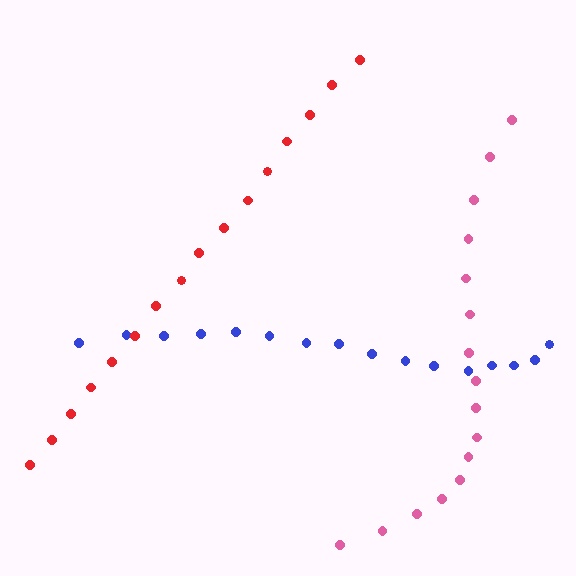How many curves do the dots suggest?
There are 3 distinct paths.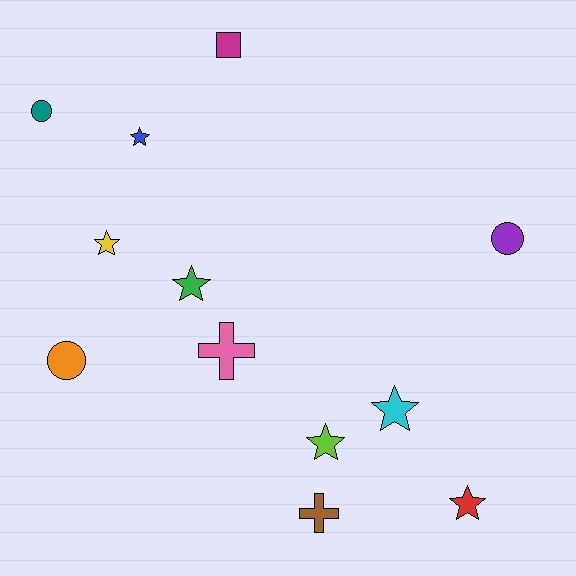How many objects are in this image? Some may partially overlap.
There are 12 objects.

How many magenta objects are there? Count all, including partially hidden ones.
There is 1 magenta object.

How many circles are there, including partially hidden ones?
There are 3 circles.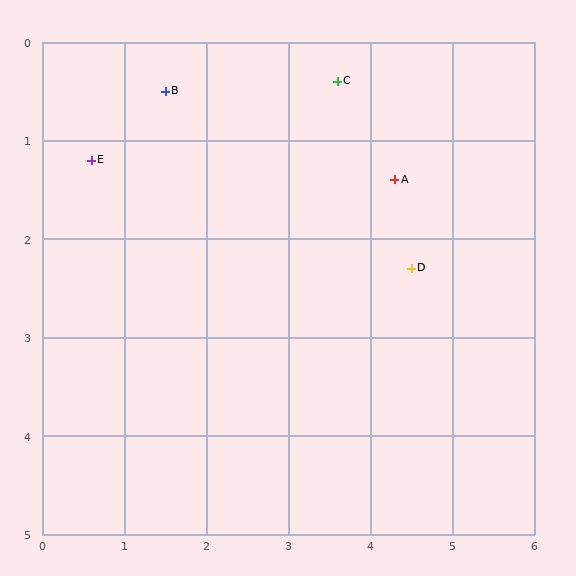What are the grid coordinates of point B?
Point B is at approximately (1.5, 0.5).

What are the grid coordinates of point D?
Point D is at approximately (4.5, 2.3).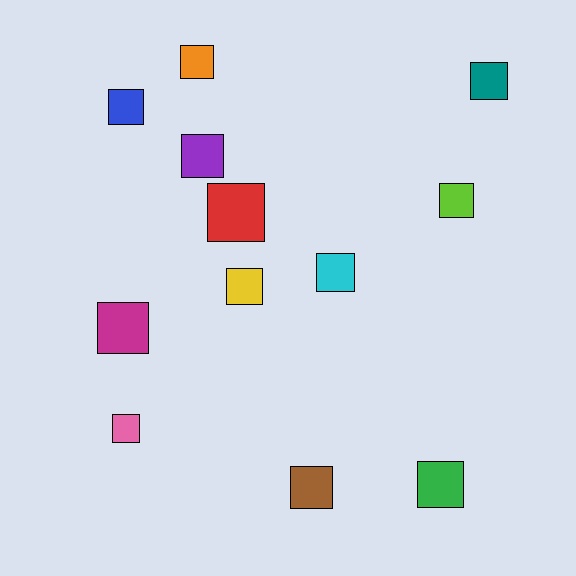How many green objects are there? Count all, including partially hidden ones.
There is 1 green object.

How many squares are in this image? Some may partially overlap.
There are 12 squares.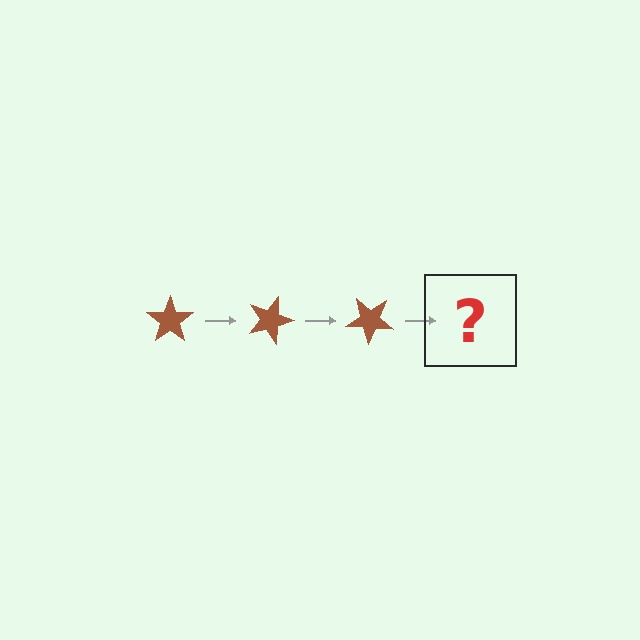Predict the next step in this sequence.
The next step is a brown star rotated 60 degrees.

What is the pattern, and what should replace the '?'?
The pattern is that the star rotates 20 degrees each step. The '?' should be a brown star rotated 60 degrees.